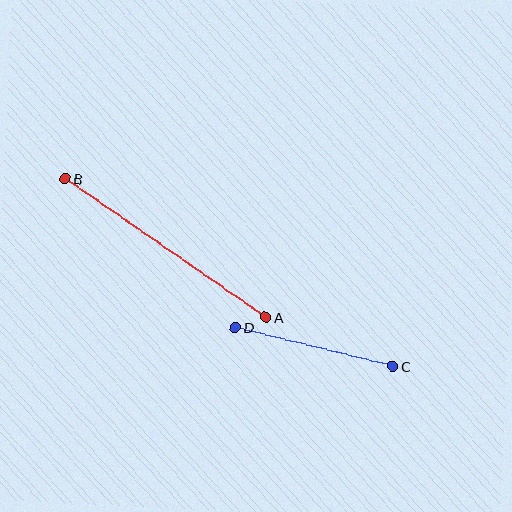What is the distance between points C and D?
The distance is approximately 162 pixels.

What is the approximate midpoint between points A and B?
The midpoint is at approximately (165, 248) pixels.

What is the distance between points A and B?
The distance is approximately 244 pixels.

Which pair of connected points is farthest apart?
Points A and B are farthest apart.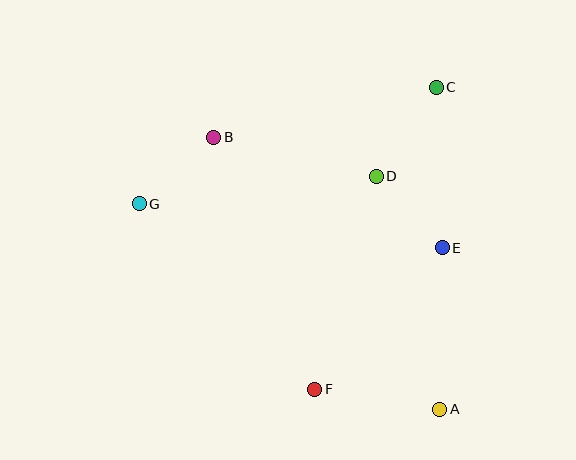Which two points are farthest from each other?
Points A and G are farthest from each other.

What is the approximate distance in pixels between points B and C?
The distance between B and C is approximately 228 pixels.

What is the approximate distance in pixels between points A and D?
The distance between A and D is approximately 241 pixels.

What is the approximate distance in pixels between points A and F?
The distance between A and F is approximately 127 pixels.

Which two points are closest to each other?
Points D and E are closest to each other.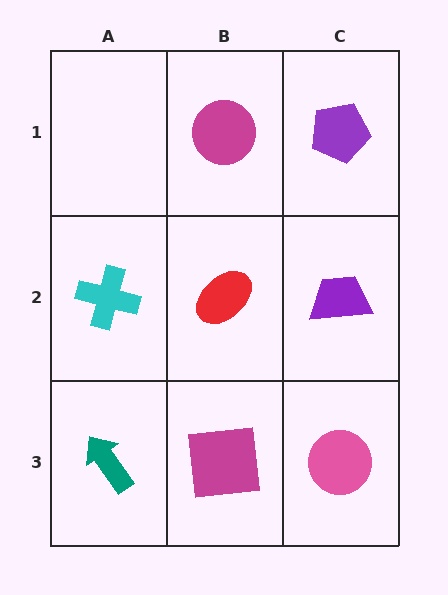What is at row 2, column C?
A purple trapezoid.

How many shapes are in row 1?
2 shapes.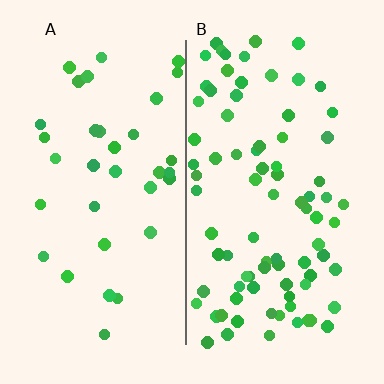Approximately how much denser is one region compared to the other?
Approximately 2.5× — region B over region A.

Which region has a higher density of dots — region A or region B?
B (the right).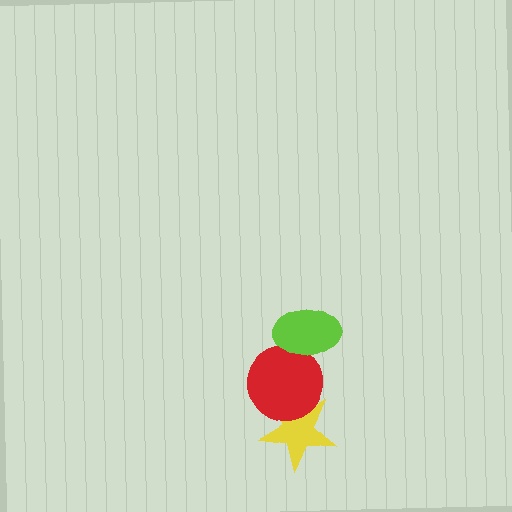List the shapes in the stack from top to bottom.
From top to bottom: the lime ellipse, the red circle, the yellow star.